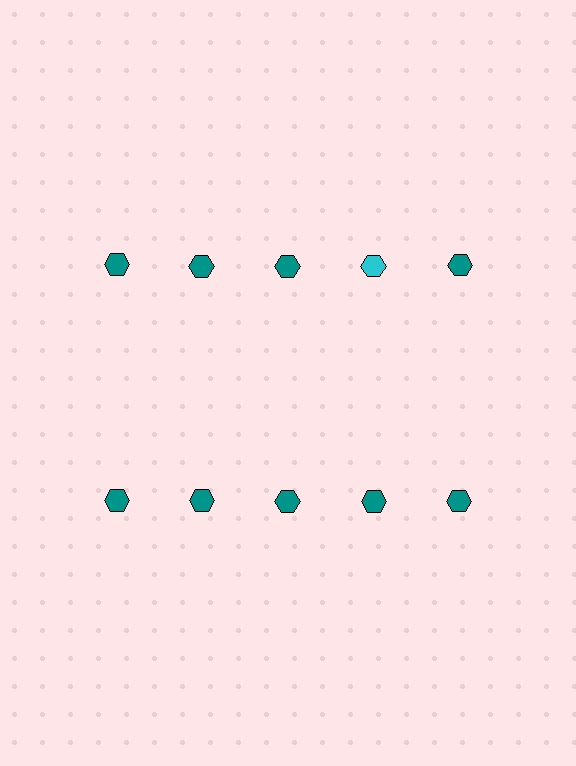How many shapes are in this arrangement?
There are 10 shapes arranged in a grid pattern.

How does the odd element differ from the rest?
It has a different color: cyan instead of teal.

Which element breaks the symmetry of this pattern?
The cyan hexagon in the top row, second from right column breaks the symmetry. All other shapes are teal hexagons.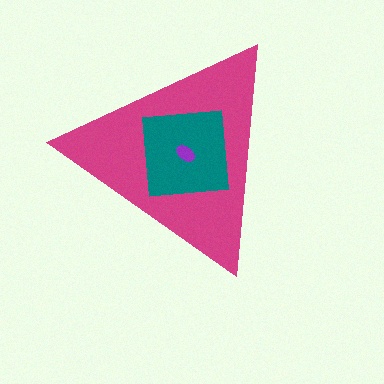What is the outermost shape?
The magenta triangle.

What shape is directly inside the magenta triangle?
The teal square.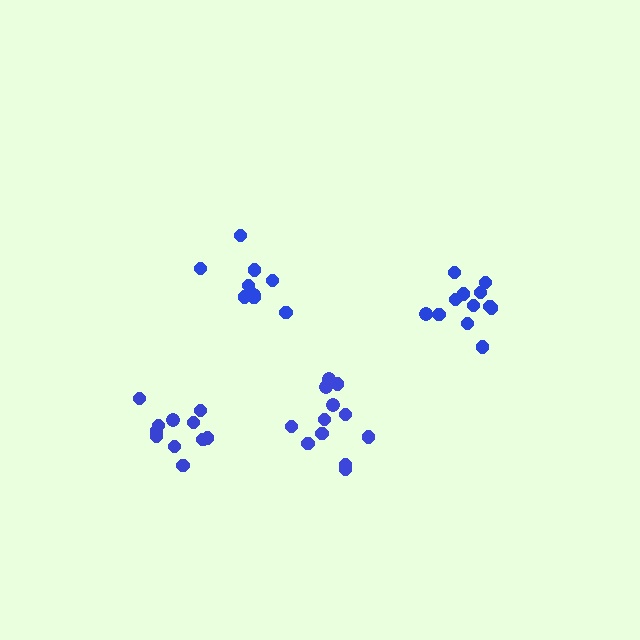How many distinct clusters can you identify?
There are 4 distinct clusters.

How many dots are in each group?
Group 1: 12 dots, Group 2: 11 dots, Group 3: 9 dots, Group 4: 12 dots (44 total).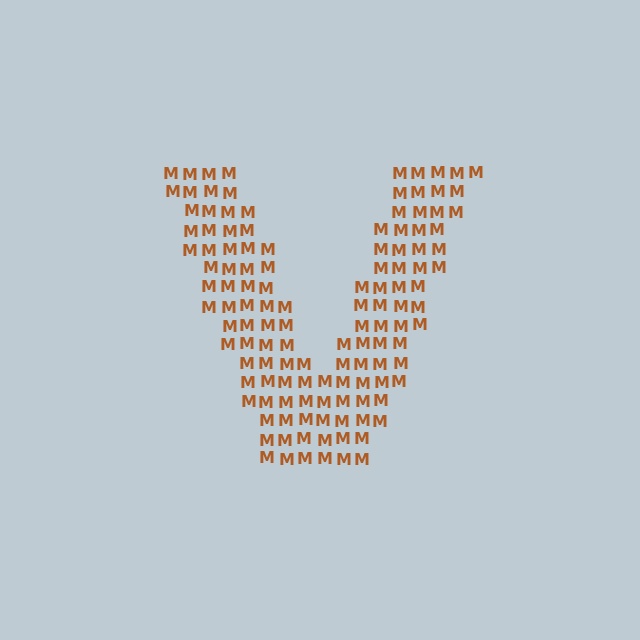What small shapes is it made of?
It is made of small letter M's.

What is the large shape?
The large shape is the letter V.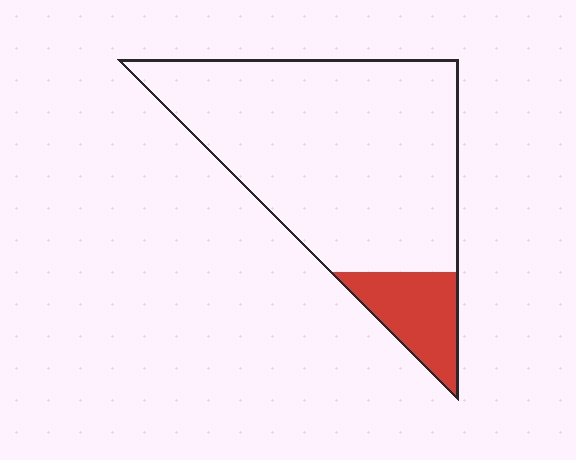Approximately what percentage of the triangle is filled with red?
Approximately 15%.